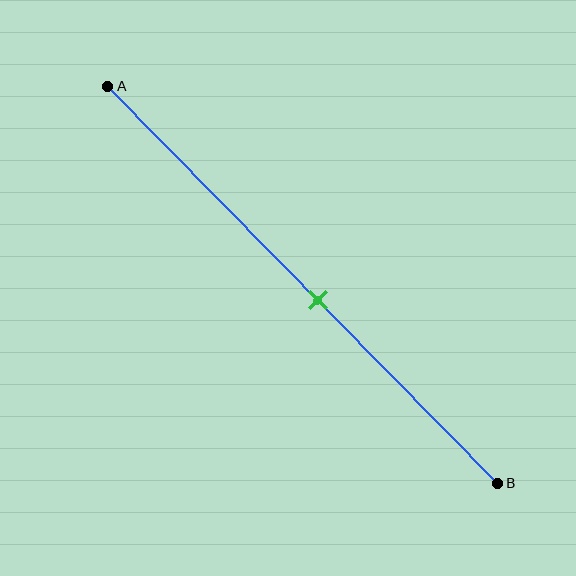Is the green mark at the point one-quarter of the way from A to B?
No, the mark is at about 55% from A, not at the 25% one-quarter point.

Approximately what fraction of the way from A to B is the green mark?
The green mark is approximately 55% of the way from A to B.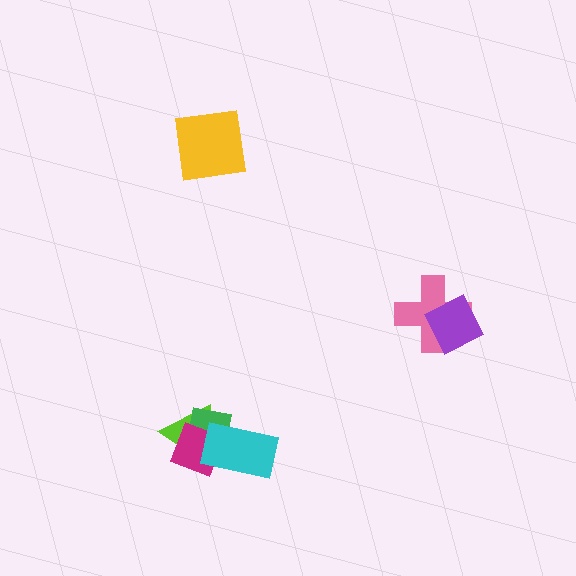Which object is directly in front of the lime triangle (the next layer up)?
The green square is directly in front of the lime triangle.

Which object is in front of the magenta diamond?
The cyan rectangle is in front of the magenta diamond.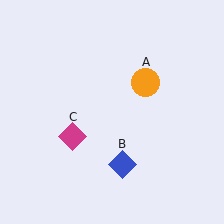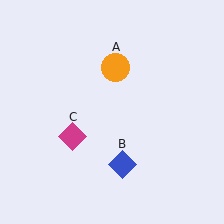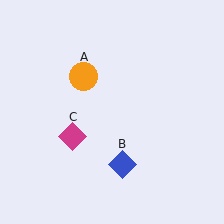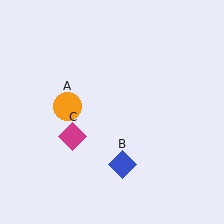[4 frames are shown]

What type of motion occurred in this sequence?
The orange circle (object A) rotated counterclockwise around the center of the scene.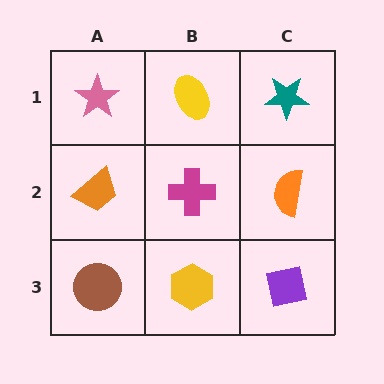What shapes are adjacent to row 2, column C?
A teal star (row 1, column C), a purple square (row 3, column C), a magenta cross (row 2, column B).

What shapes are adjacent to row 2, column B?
A yellow ellipse (row 1, column B), a yellow hexagon (row 3, column B), an orange trapezoid (row 2, column A), an orange semicircle (row 2, column C).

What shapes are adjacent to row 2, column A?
A pink star (row 1, column A), a brown circle (row 3, column A), a magenta cross (row 2, column B).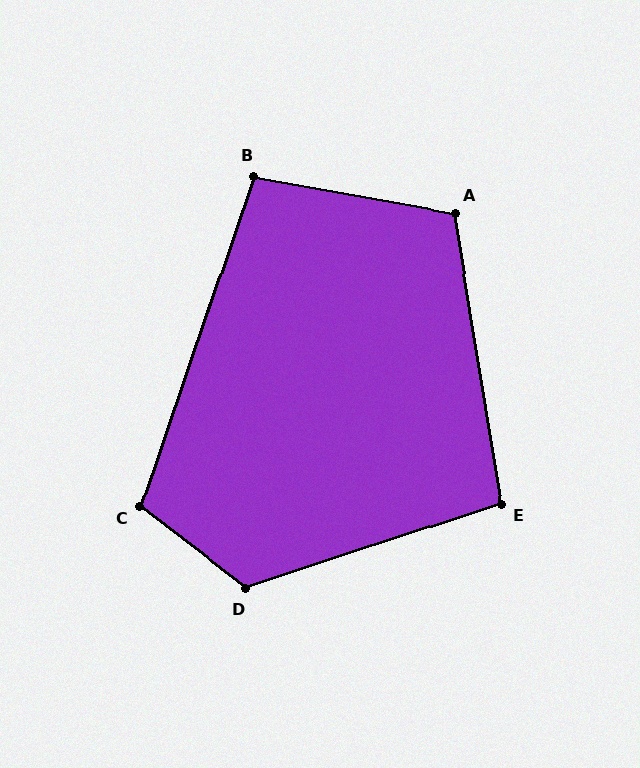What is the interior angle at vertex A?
Approximately 109 degrees (obtuse).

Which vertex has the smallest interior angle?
B, at approximately 99 degrees.